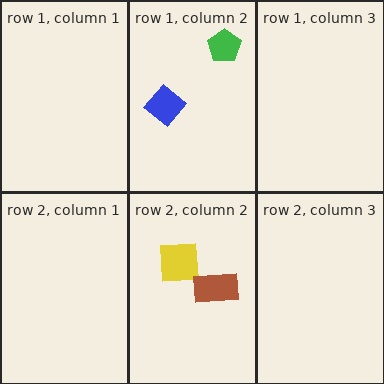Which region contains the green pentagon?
The row 1, column 2 region.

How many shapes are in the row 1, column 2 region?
2.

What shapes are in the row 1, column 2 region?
The green pentagon, the blue diamond.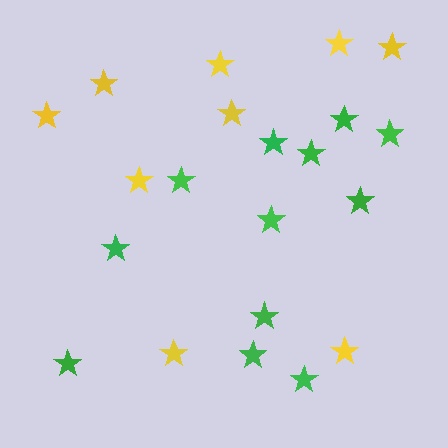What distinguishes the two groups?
There are 2 groups: one group of green stars (12) and one group of yellow stars (9).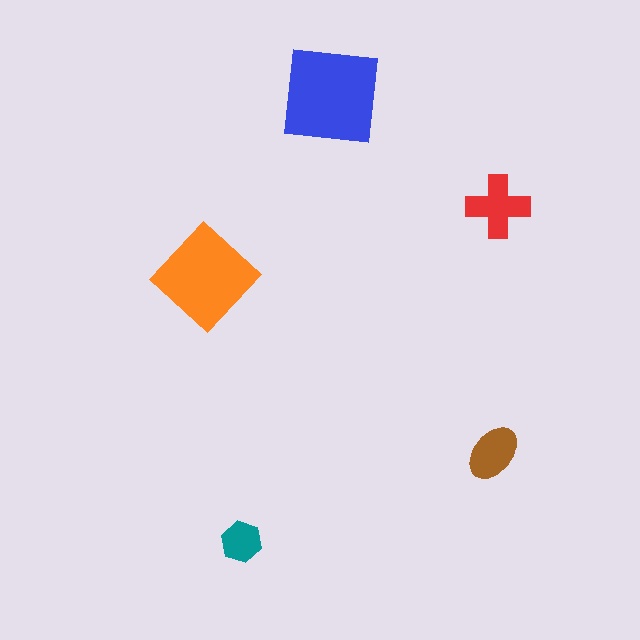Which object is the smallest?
The teal hexagon.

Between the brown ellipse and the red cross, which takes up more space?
The red cross.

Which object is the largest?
The blue square.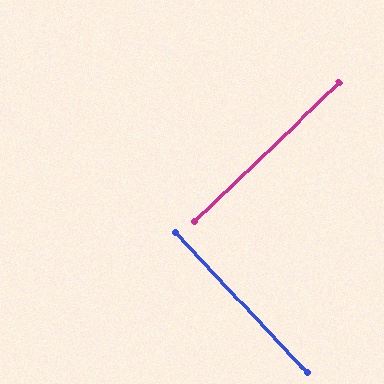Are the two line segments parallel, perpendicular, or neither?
Perpendicular — they meet at approximately 89°.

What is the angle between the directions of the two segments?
Approximately 89 degrees.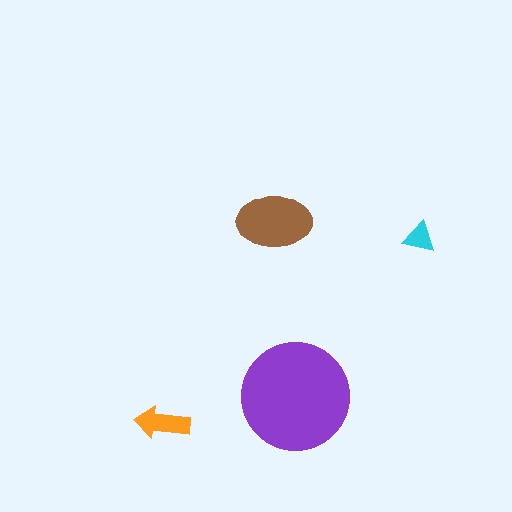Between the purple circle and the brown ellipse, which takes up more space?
The purple circle.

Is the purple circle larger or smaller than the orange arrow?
Larger.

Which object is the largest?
The purple circle.